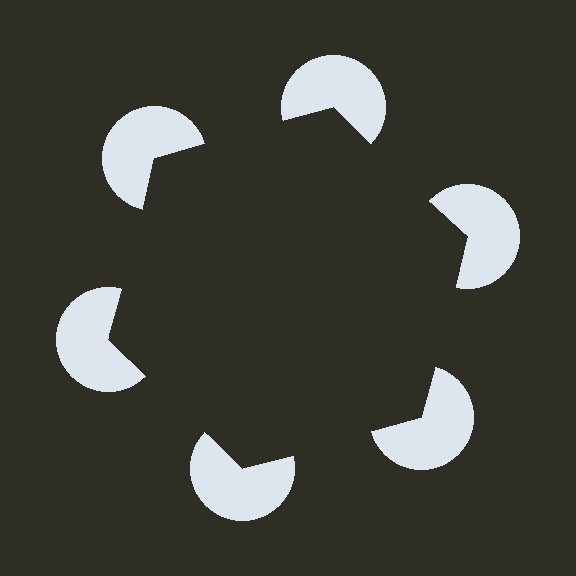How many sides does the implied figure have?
6 sides.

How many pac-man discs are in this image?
There are 6 — one at each vertex of the illusory hexagon.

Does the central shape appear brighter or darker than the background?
It typically appears slightly darker than the background, even though no actual brightness change is drawn.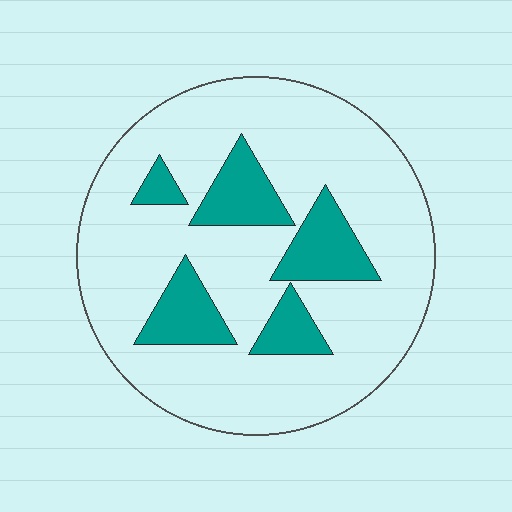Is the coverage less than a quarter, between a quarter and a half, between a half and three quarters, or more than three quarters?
Less than a quarter.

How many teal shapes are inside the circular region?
5.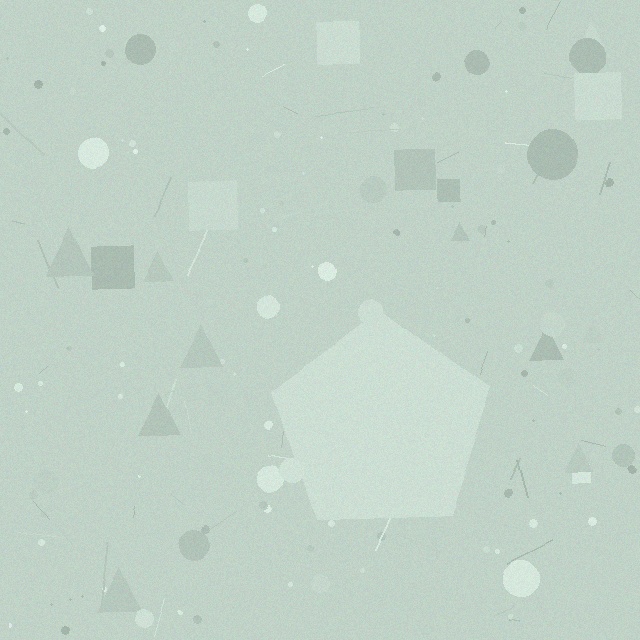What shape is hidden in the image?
A pentagon is hidden in the image.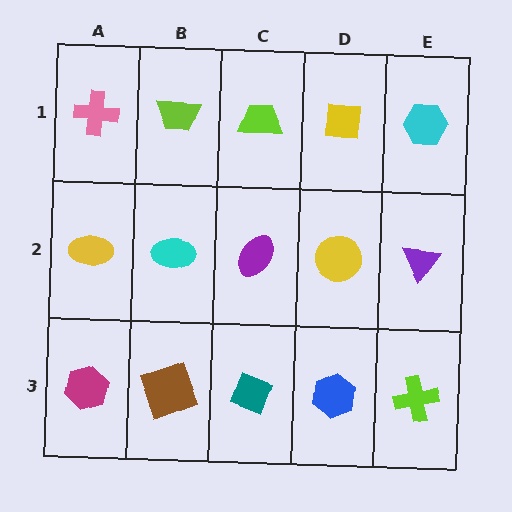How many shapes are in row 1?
5 shapes.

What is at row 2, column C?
A purple ellipse.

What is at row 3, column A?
A magenta hexagon.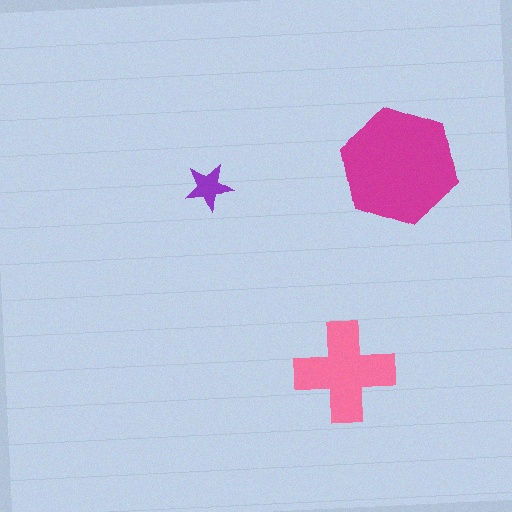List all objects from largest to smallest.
The magenta hexagon, the pink cross, the purple star.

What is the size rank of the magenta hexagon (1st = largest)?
1st.